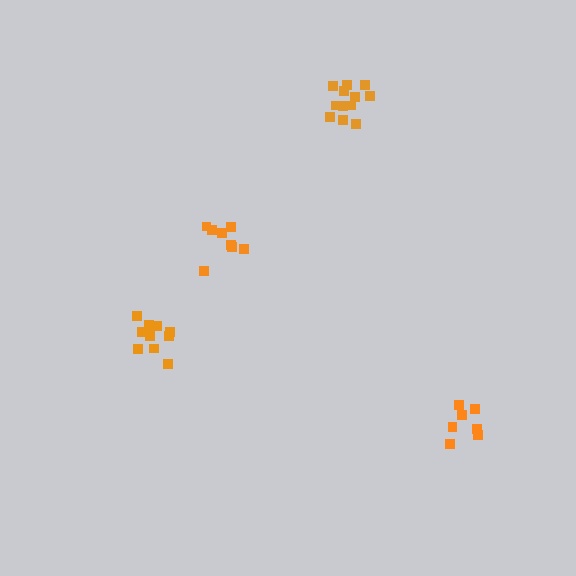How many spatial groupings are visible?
There are 4 spatial groupings.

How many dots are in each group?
Group 1: 12 dots, Group 2: 8 dots, Group 3: 7 dots, Group 4: 11 dots (38 total).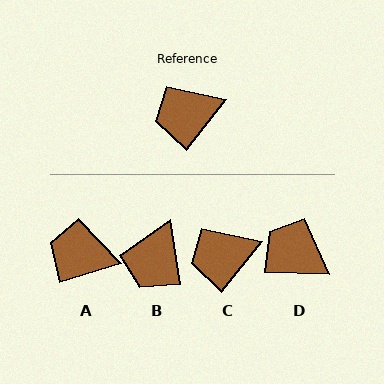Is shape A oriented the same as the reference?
No, it is off by about 34 degrees.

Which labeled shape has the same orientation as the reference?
C.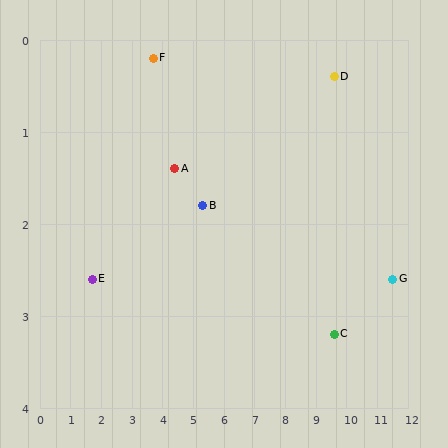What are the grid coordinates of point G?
Point G is at approximately (11.5, 2.6).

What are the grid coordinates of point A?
Point A is at approximately (4.4, 1.4).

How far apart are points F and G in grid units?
Points F and G are about 8.2 grid units apart.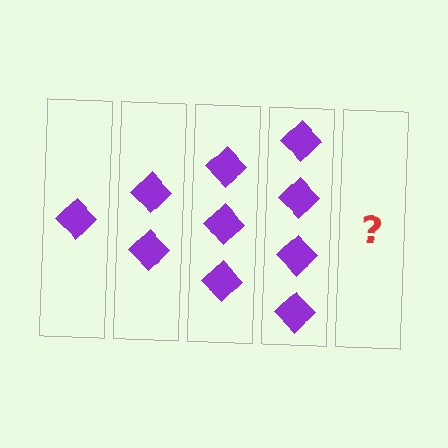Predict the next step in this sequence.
The next step is 5 diamonds.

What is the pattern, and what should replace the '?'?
The pattern is that each step adds one more diamond. The '?' should be 5 diamonds.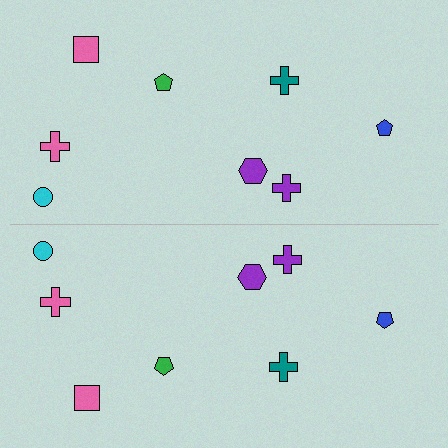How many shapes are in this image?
There are 16 shapes in this image.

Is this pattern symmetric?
Yes, this pattern has bilateral (reflection) symmetry.